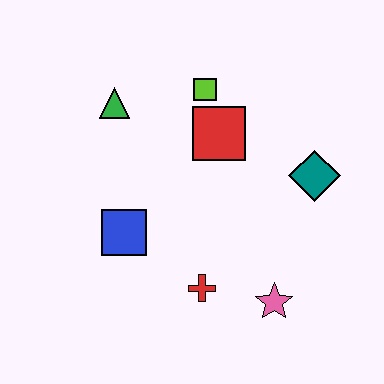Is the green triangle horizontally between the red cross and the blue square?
No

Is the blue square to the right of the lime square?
No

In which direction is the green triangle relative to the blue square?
The green triangle is above the blue square.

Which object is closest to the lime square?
The red square is closest to the lime square.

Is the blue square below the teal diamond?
Yes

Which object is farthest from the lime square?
The pink star is farthest from the lime square.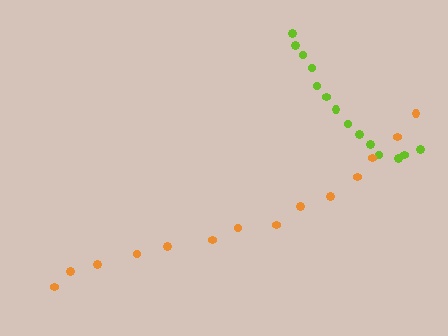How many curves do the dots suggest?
There are 2 distinct paths.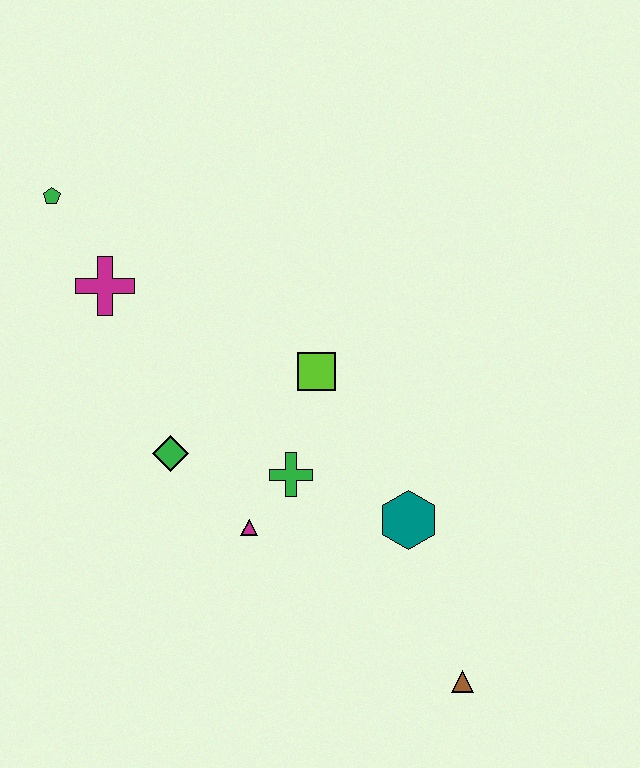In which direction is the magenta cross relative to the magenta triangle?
The magenta cross is above the magenta triangle.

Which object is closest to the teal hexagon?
The green cross is closest to the teal hexagon.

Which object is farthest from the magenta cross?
The brown triangle is farthest from the magenta cross.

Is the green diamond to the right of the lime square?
No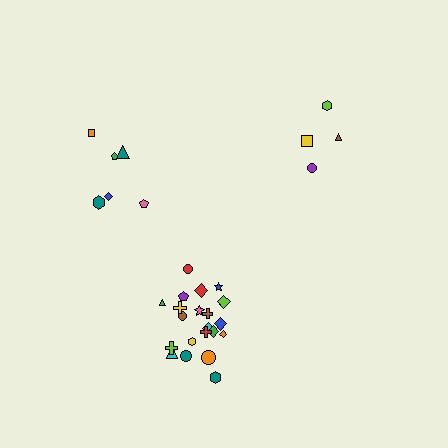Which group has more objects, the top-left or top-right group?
The top-left group.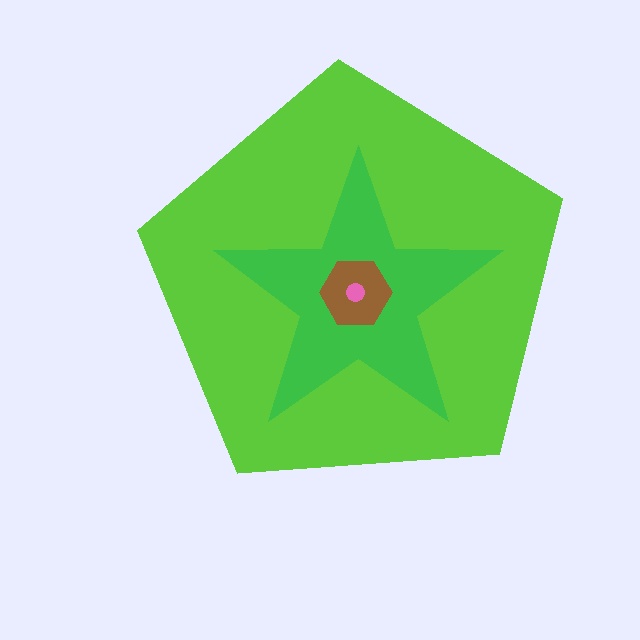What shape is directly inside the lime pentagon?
The green star.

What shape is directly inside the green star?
The brown hexagon.